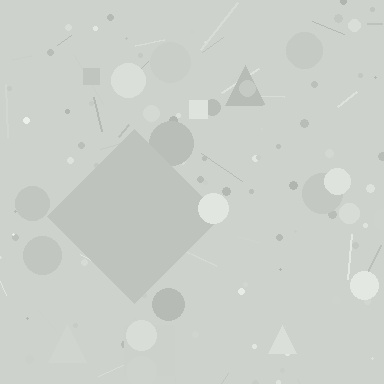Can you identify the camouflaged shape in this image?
The camouflaged shape is a diamond.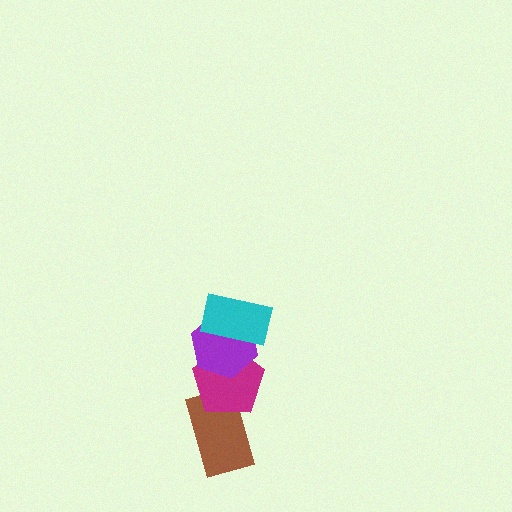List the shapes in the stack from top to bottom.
From top to bottom: the cyan rectangle, the purple hexagon, the magenta pentagon, the brown rectangle.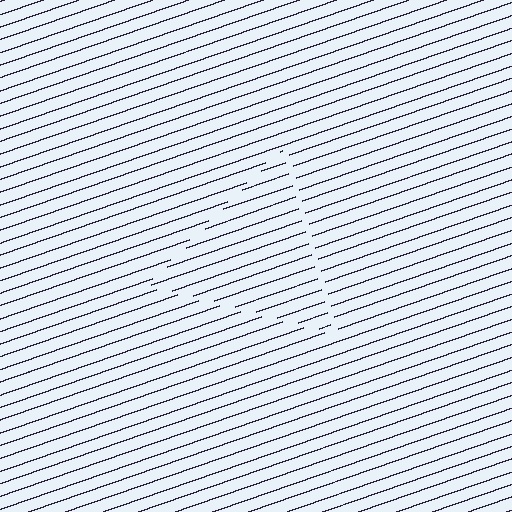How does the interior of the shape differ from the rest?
The interior of the shape contains the same grating, shifted by half a period — the contour is defined by the phase discontinuity where line-ends from the inner and outer gratings abut.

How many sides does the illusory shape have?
3 sides — the line-ends trace a triangle.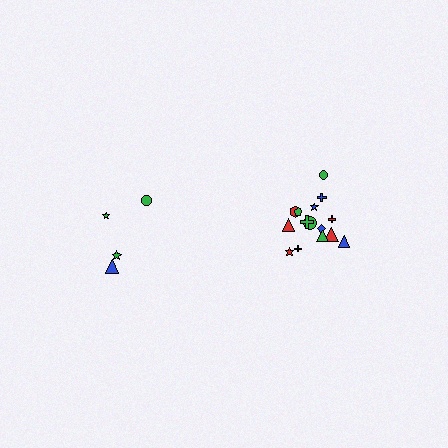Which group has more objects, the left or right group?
The right group.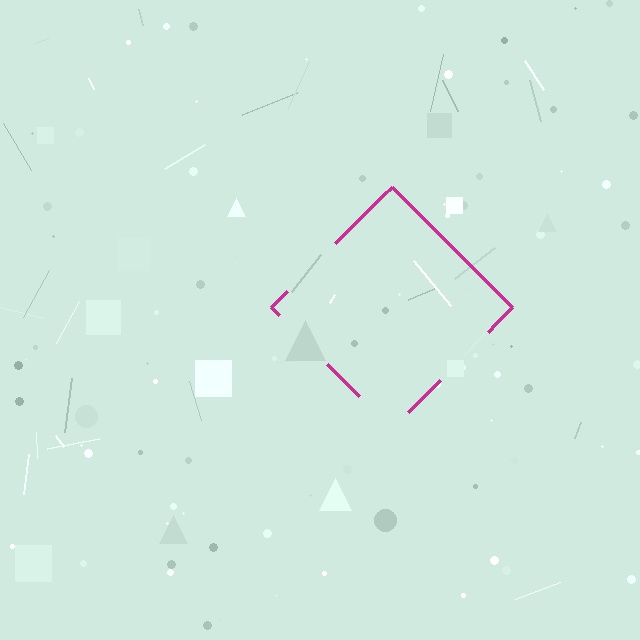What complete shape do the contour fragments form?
The contour fragments form a diamond.